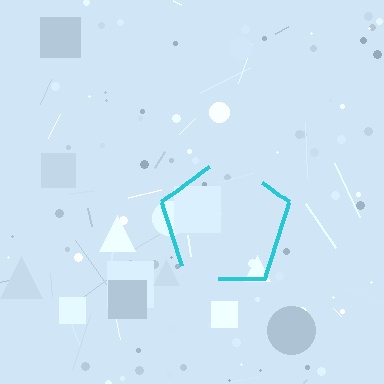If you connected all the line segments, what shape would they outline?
They would outline a pentagon.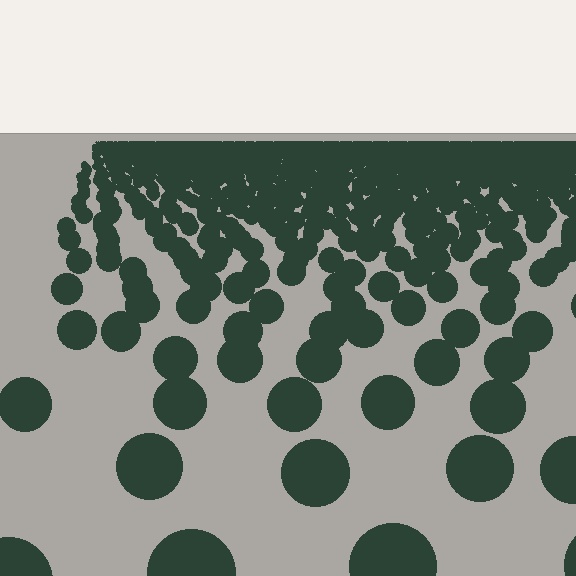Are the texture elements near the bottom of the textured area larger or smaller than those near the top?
Larger. Near the bottom, elements are closer to the viewer and appear at a bigger on-screen size.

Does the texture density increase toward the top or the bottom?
Density increases toward the top.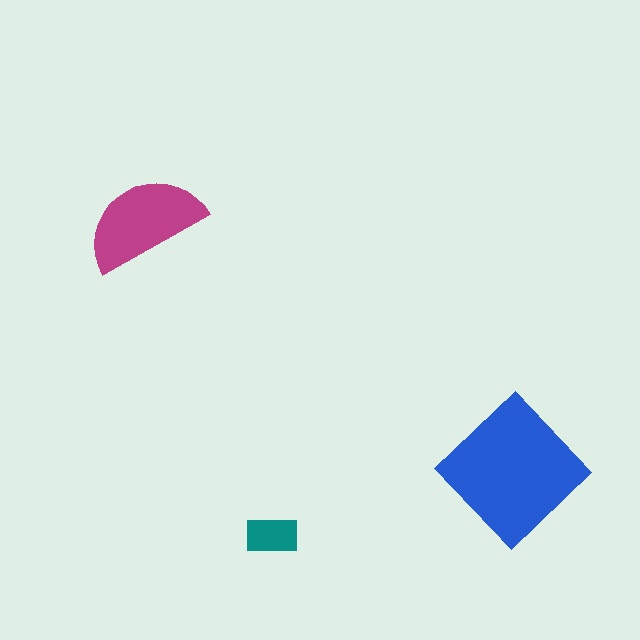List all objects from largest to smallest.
The blue diamond, the magenta semicircle, the teal rectangle.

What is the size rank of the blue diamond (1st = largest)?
1st.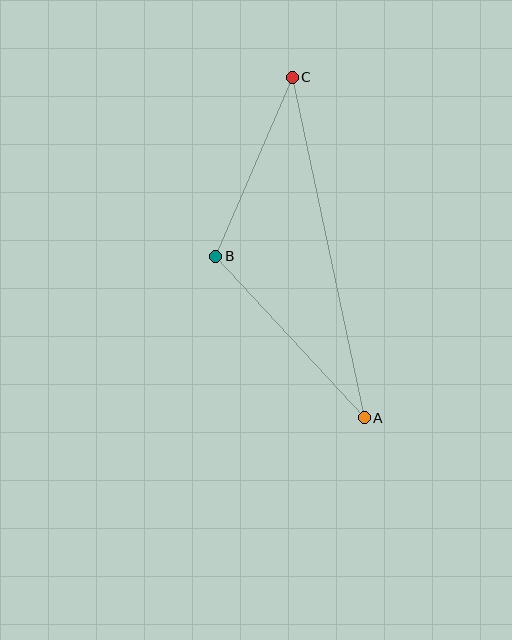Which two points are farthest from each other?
Points A and C are farthest from each other.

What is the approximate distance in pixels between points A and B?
The distance between A and B is approximately 220 pixels.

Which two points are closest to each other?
Points B and C are closest to each other.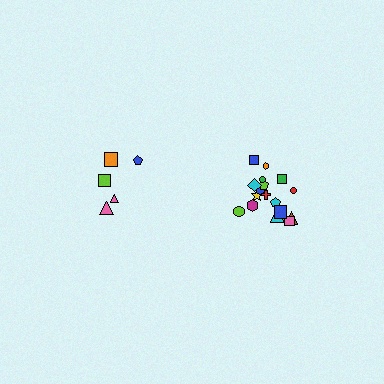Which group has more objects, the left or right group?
The right group.